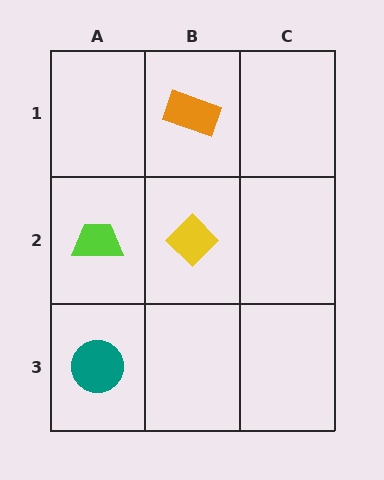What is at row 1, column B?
An orange rectangle.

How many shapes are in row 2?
2 shapes.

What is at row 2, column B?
A yellow diamond.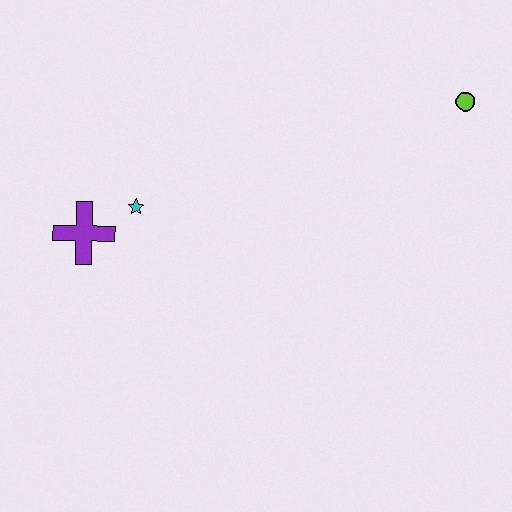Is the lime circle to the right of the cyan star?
Yes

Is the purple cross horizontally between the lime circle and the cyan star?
No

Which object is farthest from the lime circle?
The purple cross is farthest from the lime circle.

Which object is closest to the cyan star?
The purple cross is closest to the cyan star.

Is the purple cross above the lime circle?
No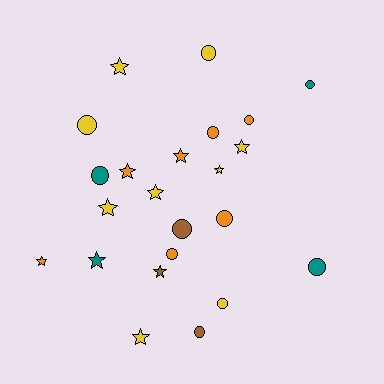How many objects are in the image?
There are 23 objects.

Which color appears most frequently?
Yellow, with 9 objects.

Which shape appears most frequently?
Circle, with 12 objects.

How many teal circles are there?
There are 3 teal circles.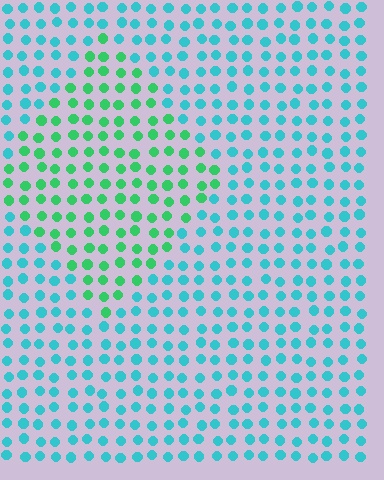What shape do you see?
I see a diamond.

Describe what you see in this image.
The image is filled with small cyan elements in a uniform arrangement. A diamond-shaped region is visible where the elements are tinted to a slightly different hue, forming a subtle color boundary.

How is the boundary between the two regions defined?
The boundary is defined purely by a slight shift in hue (about 43 degrees). Spacing, size, and orientation are identical on both sides.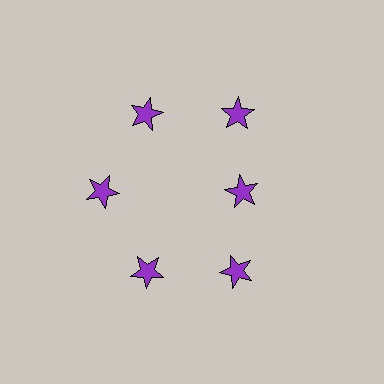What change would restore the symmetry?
The symmetry would be restored by moving it outward, back onto the ring so that all 6 stars sit at equal angles and equal distance from the center.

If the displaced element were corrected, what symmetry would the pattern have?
It would have 6-fold rotational symmetry — the pattern would map onto itself every 60 degrees.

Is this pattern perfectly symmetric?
No. The 6 purple stars are arranged in a ring, but one element near the 3 o'clock position is pulled inward toward the center, breaking the 6-fold rotational symmetry.